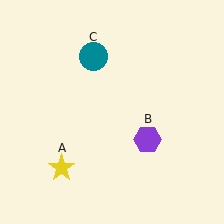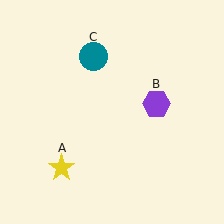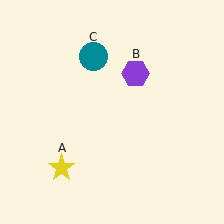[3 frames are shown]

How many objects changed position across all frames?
1 object changed position: purple hexagon (object B).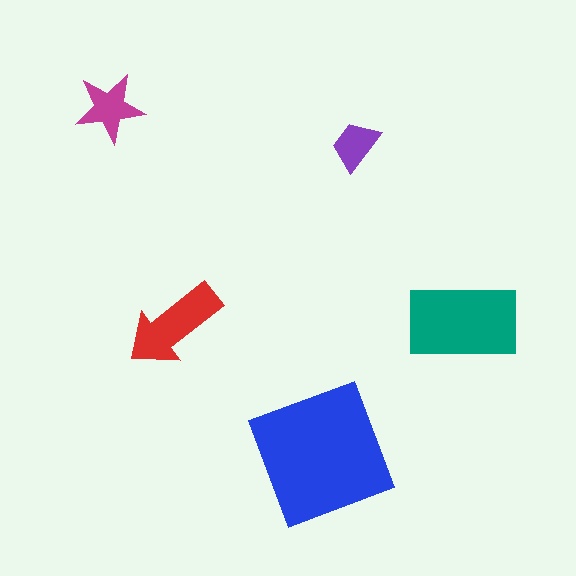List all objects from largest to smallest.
The blue square, the teal rectangle, the red arrow, the magenta star, the purple trapezoid.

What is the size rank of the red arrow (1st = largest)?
3rd.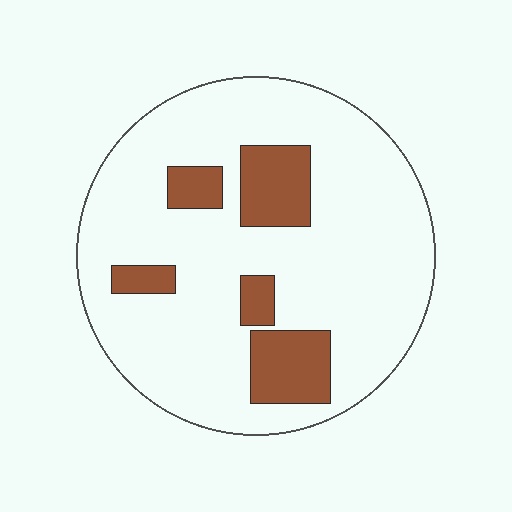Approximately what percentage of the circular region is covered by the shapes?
Approximately 20%.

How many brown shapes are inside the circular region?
5.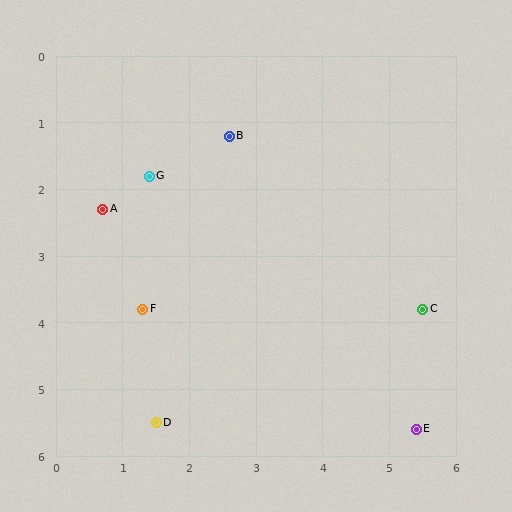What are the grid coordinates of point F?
Point F is at approximately (1.3, 3.8).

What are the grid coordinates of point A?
Point A is at approximately (0.7, 2.3).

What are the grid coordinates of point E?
Point E is at approximately (5.4, 5.6).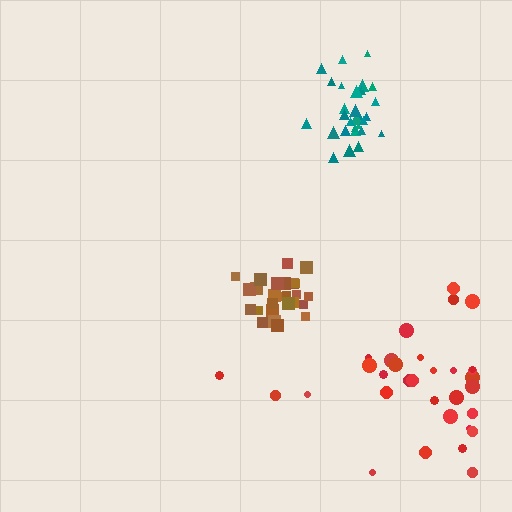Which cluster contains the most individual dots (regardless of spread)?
Red (32).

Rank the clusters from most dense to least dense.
teal, brown, red.